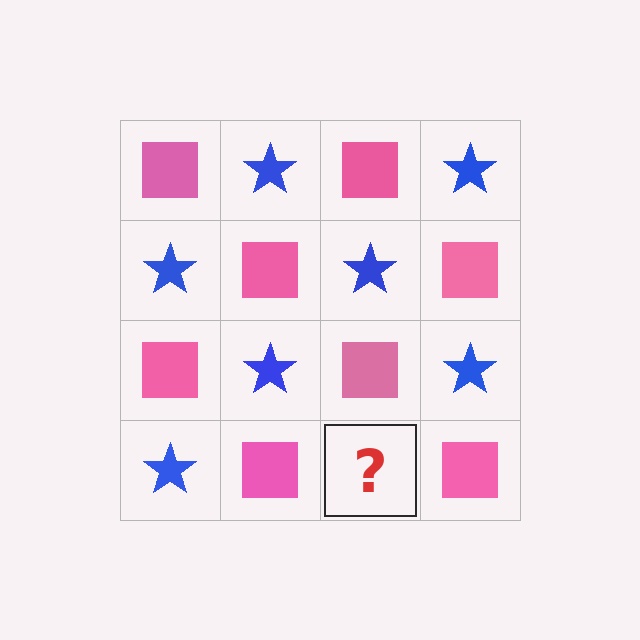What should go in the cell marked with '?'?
The missing cell should contain a blue star.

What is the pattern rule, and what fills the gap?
The rule is that it alternates pink square and blue star in a checkerboard pattern. The gap should be filled with a blue star.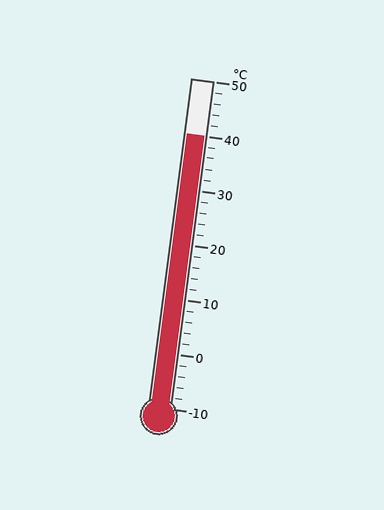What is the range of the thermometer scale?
The thermometer scale ranges from -10°C to 50°C.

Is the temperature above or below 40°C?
The temperature is at 40°C.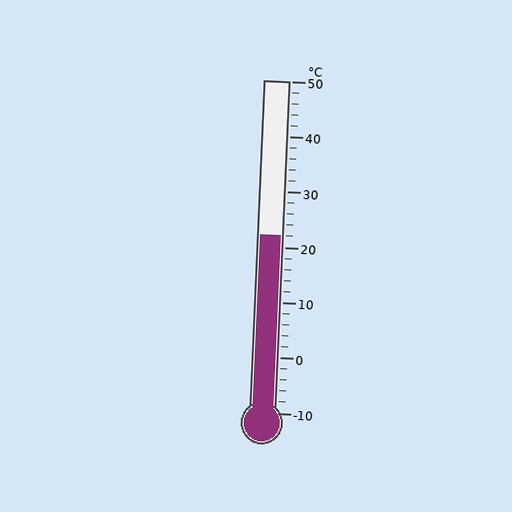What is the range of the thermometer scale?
The thermometer scale ranges from -10°C to 50°C.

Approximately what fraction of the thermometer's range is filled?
The thermometer is filled to approximately 55% of its range.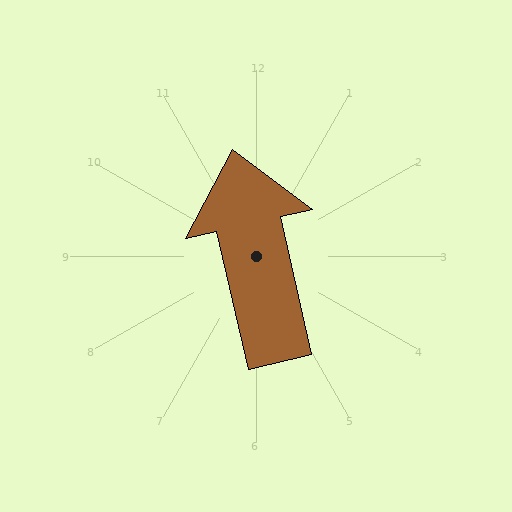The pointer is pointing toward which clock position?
Roughly 12 o'clock.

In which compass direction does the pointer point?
North.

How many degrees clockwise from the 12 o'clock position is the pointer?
Approximately 347 degrees.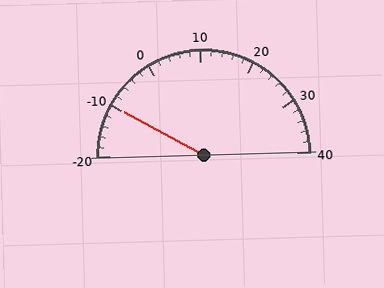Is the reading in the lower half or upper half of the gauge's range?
The reading is in the lower half of the range (-20 to 40).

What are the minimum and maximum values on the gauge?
The gauge ranges from -20 to 40.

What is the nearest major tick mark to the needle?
The nearest major tick mark is -10.